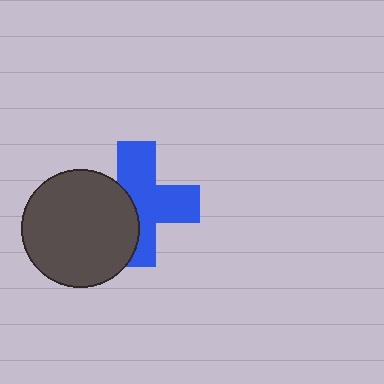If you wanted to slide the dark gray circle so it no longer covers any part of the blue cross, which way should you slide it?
Slide it left — that is the most direct way to separate the two shapes.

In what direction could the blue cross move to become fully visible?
The blue cross could move right. That would shift it out from behind the dark gray circle entirely.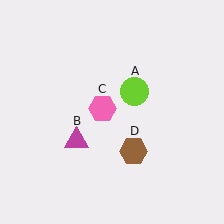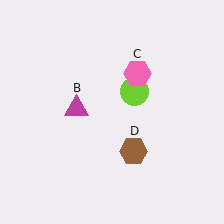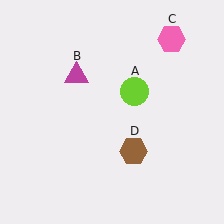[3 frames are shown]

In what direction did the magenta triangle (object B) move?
The magenta triangle (object B) moved up.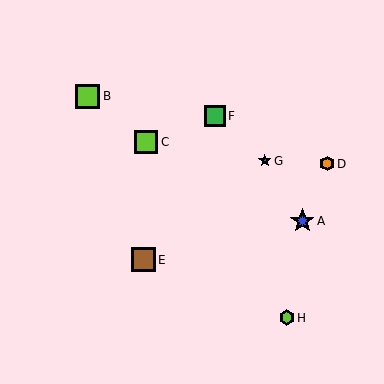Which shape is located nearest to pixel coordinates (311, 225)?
The blue star (labeled A) at (302, 221) is nearest to that location.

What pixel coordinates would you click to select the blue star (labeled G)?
Click at (265, 161) to select the blue star G.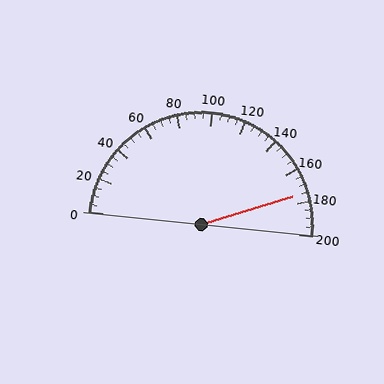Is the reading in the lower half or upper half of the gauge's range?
The reading is in the upper half of the range (0 to 200).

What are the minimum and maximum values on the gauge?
The gauge ranges from 0 to 200.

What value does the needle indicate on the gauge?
The needle indicates approximately 175.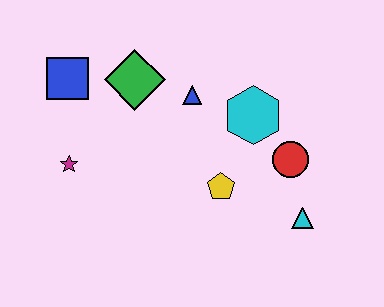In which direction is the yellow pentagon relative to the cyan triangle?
The yellow pentagon is to the left of the cyan triangle.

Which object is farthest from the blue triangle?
The cyan triangle is farthest from the blue triangle.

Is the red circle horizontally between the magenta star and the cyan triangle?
Yes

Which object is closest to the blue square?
The green diamond is closest to the blue square.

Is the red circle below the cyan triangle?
No